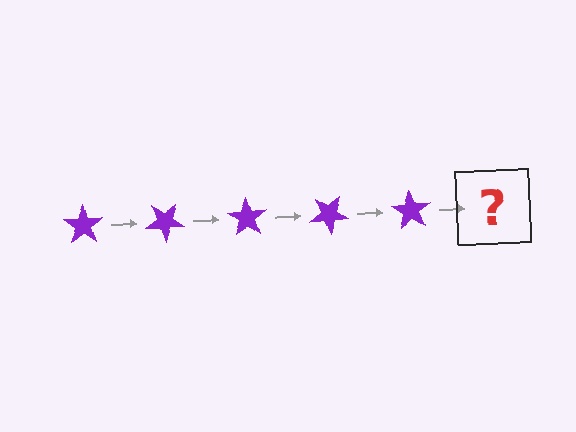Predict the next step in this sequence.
The next step is a purple star rotated 175 degrees.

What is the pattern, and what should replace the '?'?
The pattern is that the star rotates 35 degrees each step. The '?' should be a purple star rotated 175 degrees.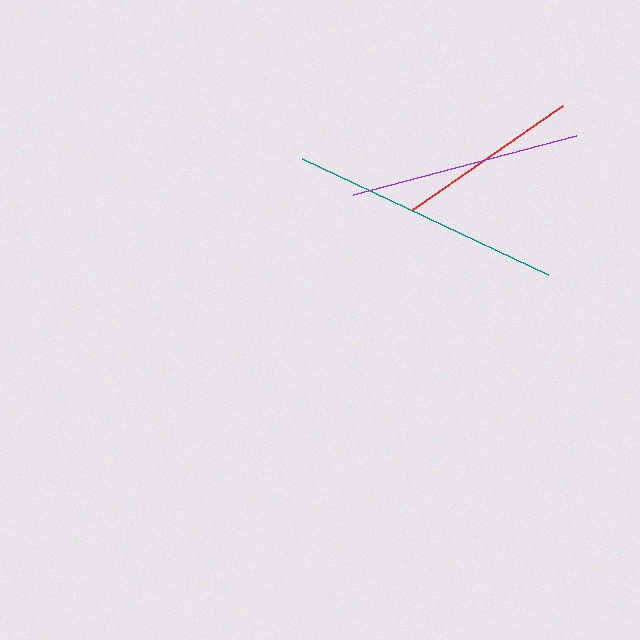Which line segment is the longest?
The teal line is the longest at approximately 272 pixels.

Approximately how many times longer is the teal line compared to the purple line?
The teal line is approximately 1.2 times the length of the purple line.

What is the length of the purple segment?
The purple segment is approximately 230 pixels long.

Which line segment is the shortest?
The red line is the shortest at approximately 183 pixels.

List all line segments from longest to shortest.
From longest to shortest: teal, purple, red.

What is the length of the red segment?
The red segment is approximately 183 pixels long.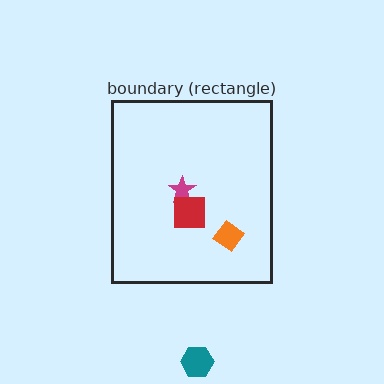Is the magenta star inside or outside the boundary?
Inside.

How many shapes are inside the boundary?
3 inside, 1 outside.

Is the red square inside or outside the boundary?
Inside.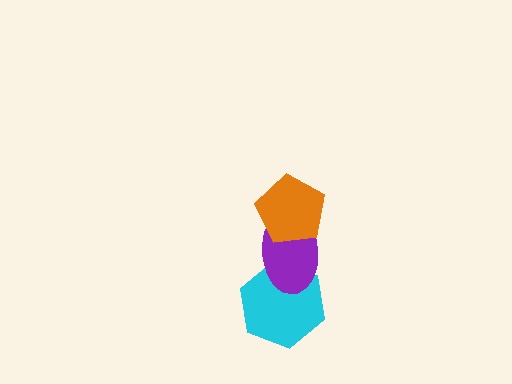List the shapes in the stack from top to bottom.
From top to bottom: the orange pentagon, the purple ellipse, the cyan hexagon.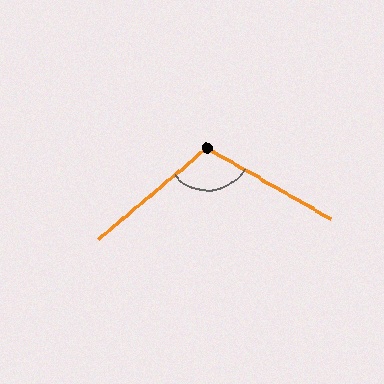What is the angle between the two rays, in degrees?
Approximately 110 degrees.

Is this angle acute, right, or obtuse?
It is obtuse.